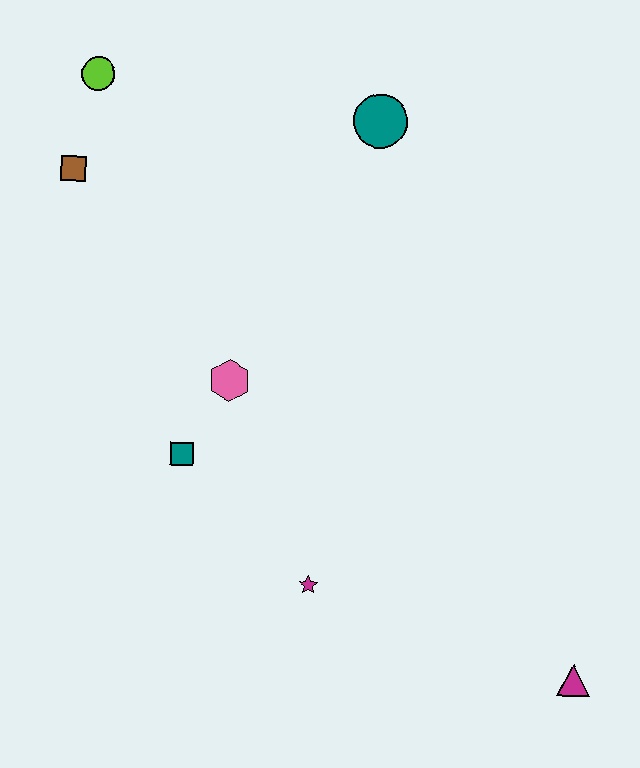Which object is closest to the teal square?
The pink hexagon is closest to the teal square.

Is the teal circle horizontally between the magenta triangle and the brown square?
Yes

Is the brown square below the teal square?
No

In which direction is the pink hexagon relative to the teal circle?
The pink hexagon is below the teal circle.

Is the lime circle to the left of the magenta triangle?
Yes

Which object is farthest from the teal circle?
The magenta triangle is farthest from the teal circle.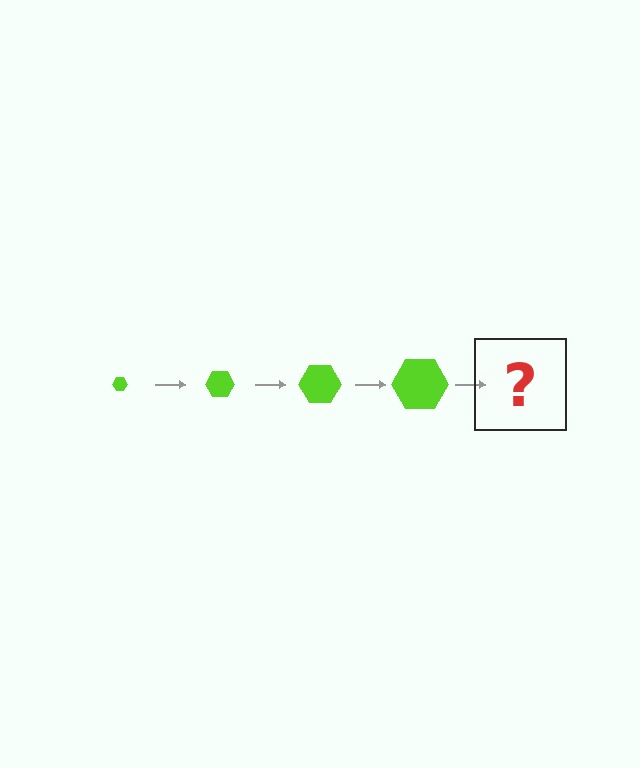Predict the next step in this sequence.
The next step is a lime hexagon, larger than the previous one.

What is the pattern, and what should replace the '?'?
The pattern is that the hexagon gets progressively larger each step. The '?' should be a lime hexagon, larger than the previous one.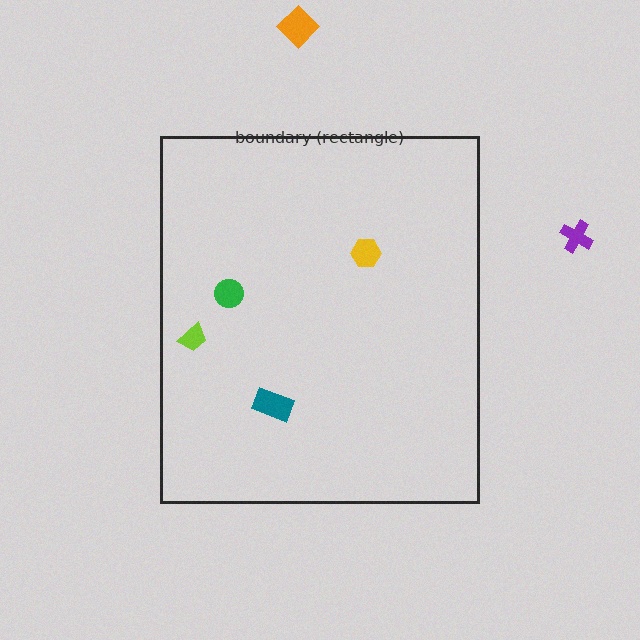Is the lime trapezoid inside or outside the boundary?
Inside.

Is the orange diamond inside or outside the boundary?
Outside.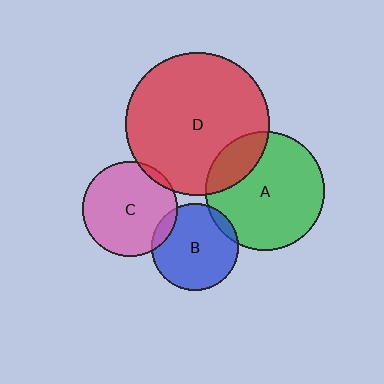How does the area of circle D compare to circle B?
Approximately 2.7 times.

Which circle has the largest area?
Circle D (red).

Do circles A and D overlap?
Yes.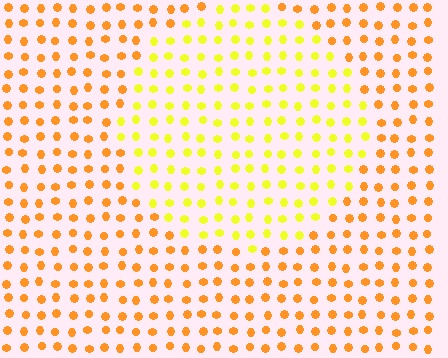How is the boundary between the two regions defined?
The boundary is defined purely by a slight shift in hue (about 34 degrees). Spacing, size, and orientation are identical on both sides.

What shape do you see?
I see a circle.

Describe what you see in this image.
The image is filled with small orange elements in a uniform arrangement. A circle-shaped region is visible where the elements are tinted to a slightly different hue, forming a subtle color boundary.